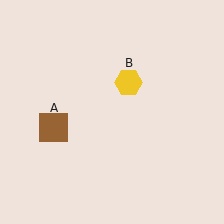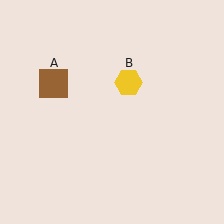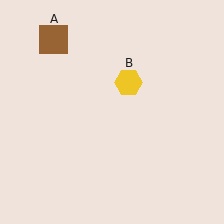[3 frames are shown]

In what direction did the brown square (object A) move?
The brown square (object A) moved up.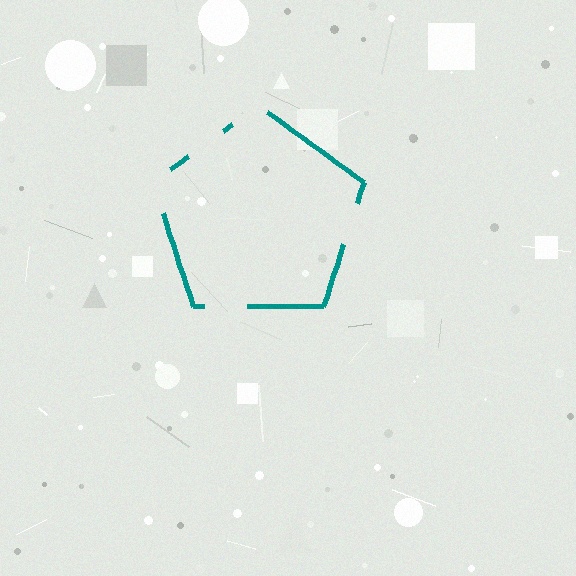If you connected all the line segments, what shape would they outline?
They would outline a pentagon.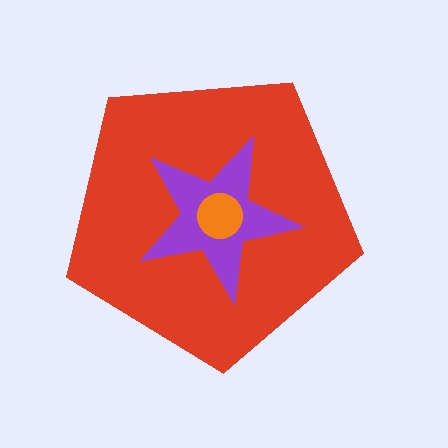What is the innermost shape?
The orange circle.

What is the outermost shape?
The red pentagon.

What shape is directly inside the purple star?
The orange circle.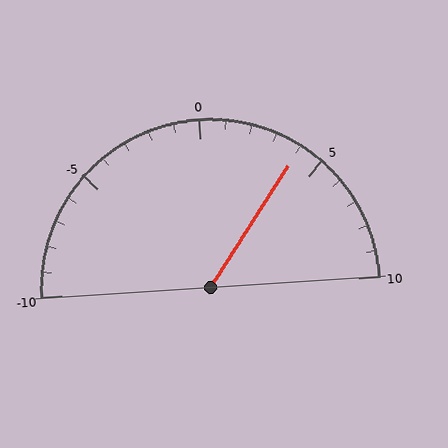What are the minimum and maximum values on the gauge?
The gauge ranges from -10 to 10.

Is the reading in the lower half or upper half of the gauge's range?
The reading is in the upper half of the range (-10 to 10).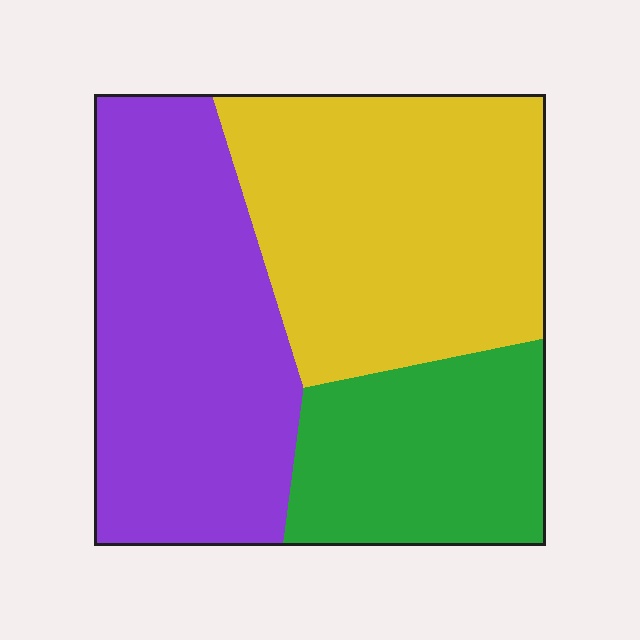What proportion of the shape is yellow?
Yellow covers 39% of the shape.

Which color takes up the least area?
Green, at roughly 25%.